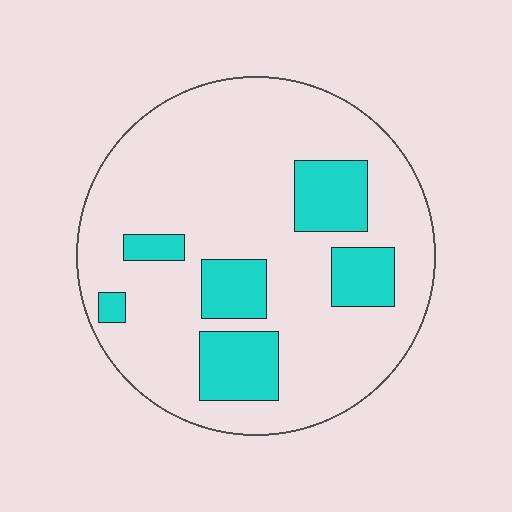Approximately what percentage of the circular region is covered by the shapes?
Approximately 20%.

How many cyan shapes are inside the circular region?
6.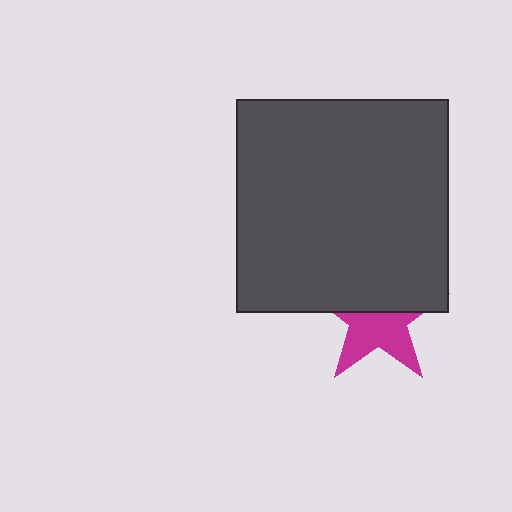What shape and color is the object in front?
The object in front is a dark gray square.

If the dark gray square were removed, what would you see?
You would see the complete magenta star.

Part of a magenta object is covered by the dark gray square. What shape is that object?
It is a star.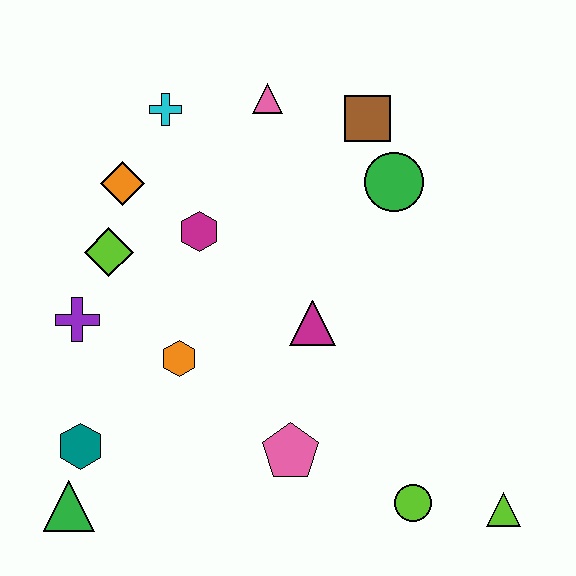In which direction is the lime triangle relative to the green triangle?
The lime triangle is to the right of the green triangle.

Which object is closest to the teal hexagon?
The green triangle is closest to the teal hexagon.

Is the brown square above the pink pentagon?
Yes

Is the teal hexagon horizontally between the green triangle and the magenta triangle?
Yes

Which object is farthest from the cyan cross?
The lime triangle is farthest from the cyan cross.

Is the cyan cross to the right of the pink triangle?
No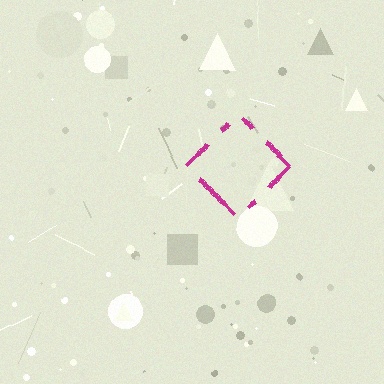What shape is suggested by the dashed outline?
The dashed outline suggests a diamond.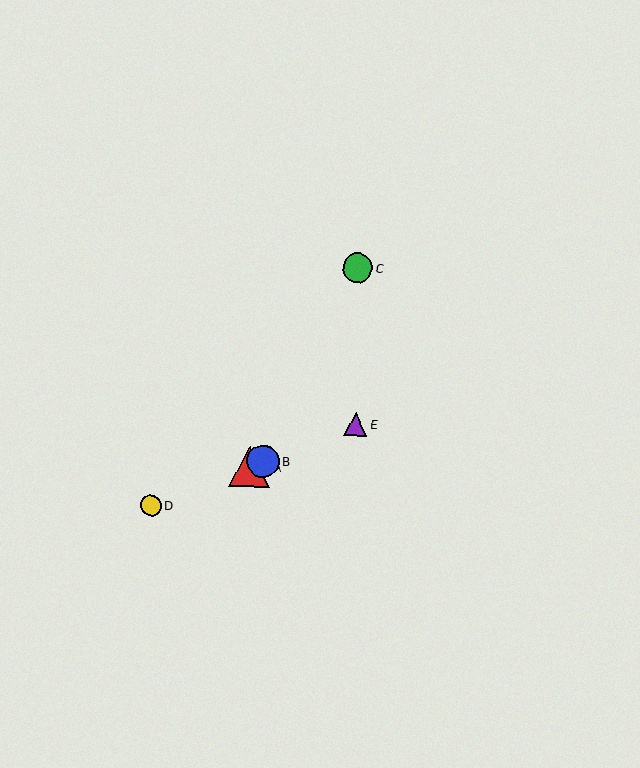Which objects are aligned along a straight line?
Objects A, B, D, E are aligned along a straight line.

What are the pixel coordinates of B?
Object B is at (263, 461).